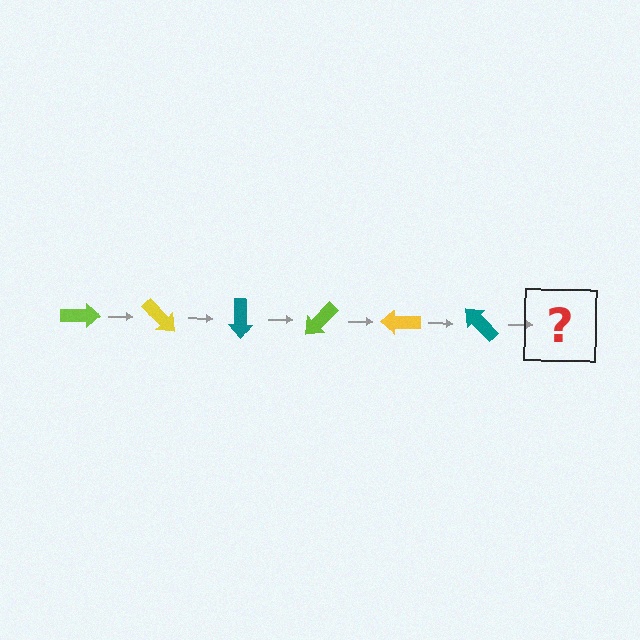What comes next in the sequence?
The next element should be a lime arrow, rotated 270 degrees from the start.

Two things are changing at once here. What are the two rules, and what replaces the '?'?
The two rules are that it rotates 45 degrees each step and the color cycles through lime, yellow, and teal. The '?' should be a lime arrow, rotated 270 degrees from the start.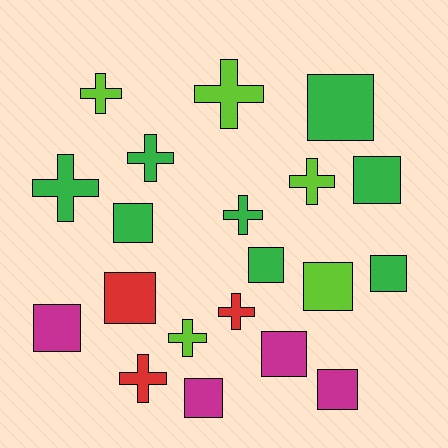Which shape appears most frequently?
Square, with 11 objects.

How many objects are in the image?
There are 20 objects.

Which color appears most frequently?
Green, with 8 objects.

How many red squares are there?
There is 1 red square.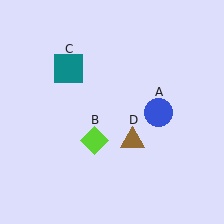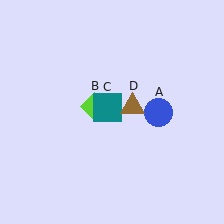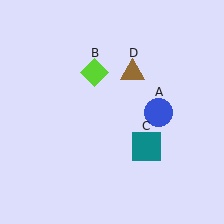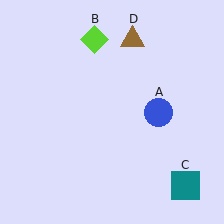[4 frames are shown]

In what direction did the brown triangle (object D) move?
The brown triangle (object D) moved up.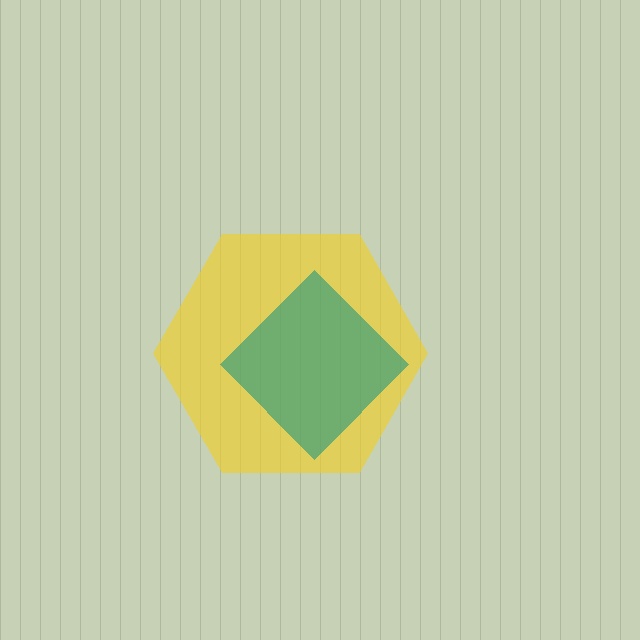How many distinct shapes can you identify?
There are 2 distinct shapes: a yellow hexagon, a teal diamond.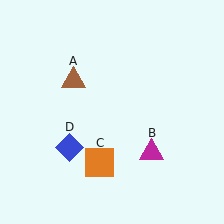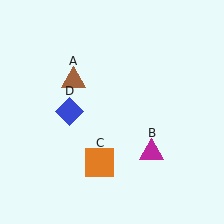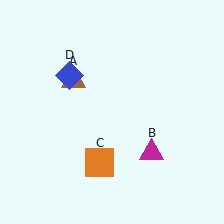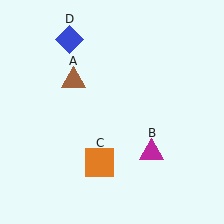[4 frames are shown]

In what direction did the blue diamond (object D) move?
The blue diamond (object D) moved up.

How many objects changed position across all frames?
1 object changed position: blue diamond (object D).